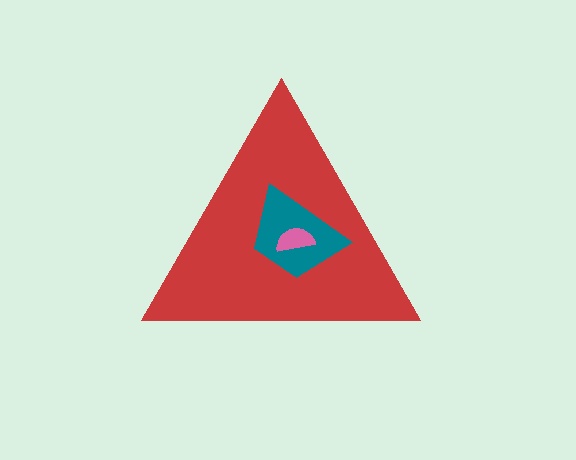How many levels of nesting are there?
3.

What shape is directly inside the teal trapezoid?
The pink semicircle.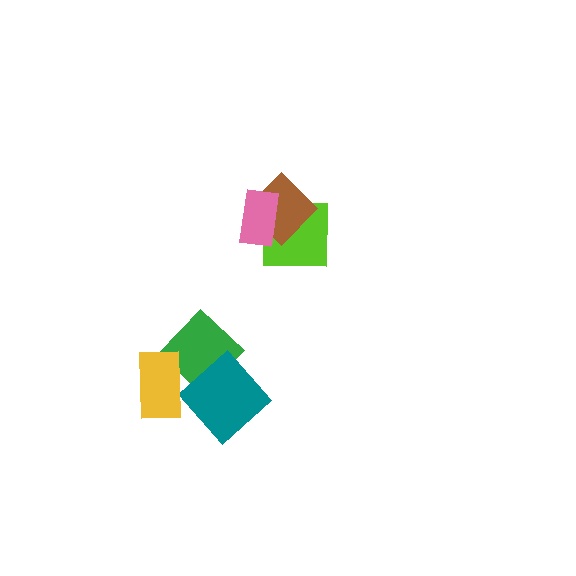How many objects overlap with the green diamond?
2 objects overlap with the green diamond.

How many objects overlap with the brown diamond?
2 objects overlap with the brown diamond.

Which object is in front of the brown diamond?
The pink rectangle is in front of the brown diamond.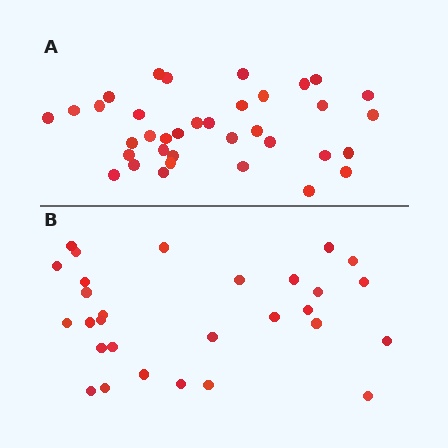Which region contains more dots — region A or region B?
Region A (the top region) has more dots.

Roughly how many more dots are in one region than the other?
Region A has roughly 8 or so more dots than region B.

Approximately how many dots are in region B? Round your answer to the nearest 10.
About 30 dots. (The exact count is 29, which rounds to 30.)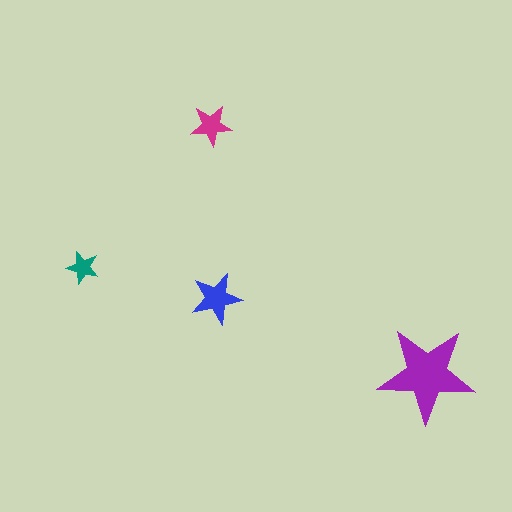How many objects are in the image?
There are 4 objects in the image.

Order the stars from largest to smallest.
the purple one, the blue one, the magenta one, the teal one.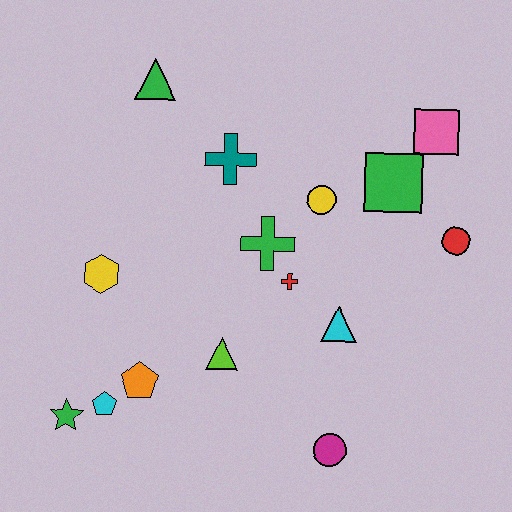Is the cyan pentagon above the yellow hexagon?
No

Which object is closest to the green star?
The cyan pentagon is closest to the green star.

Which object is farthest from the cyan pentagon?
The pink square is farthest from the cyan pentagon.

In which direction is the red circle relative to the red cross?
The red circle is to the right of the red cross.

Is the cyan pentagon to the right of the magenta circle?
No